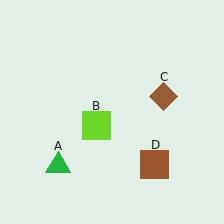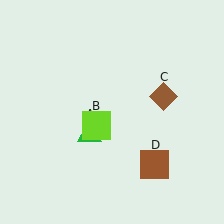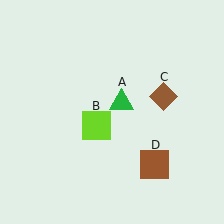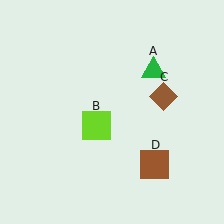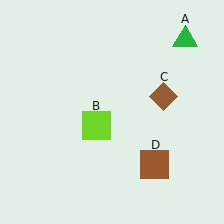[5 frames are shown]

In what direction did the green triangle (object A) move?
The green triangle (object A) moved up and to the right.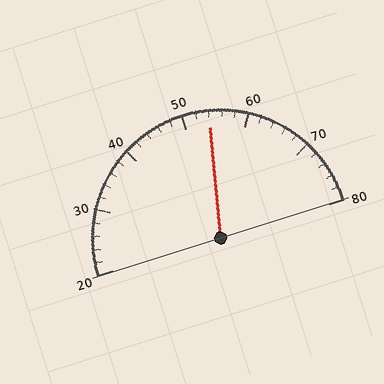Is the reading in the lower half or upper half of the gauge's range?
The reading is in the upper half of the range (20 to 80).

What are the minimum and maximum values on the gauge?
The gauge ranges from 20 to 80.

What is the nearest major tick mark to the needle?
The nearest major tick mark is 50.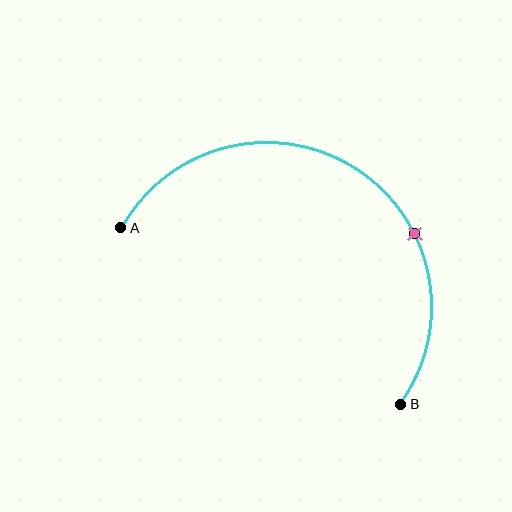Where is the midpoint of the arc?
The arc midpoint is the point on the curve farthest from the straight line joining A and B. It sits above that line.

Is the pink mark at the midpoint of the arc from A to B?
No. The pink mark lies on the arc but is closer to endpoint B. The arc midpoint would be at the point on the curve equidistant along the arc from both A and B.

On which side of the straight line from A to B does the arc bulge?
The arc bulges above the straight line connecting A and B.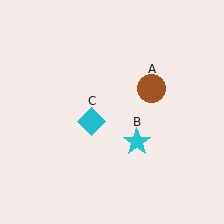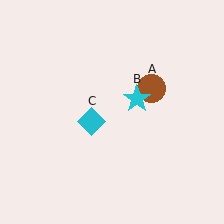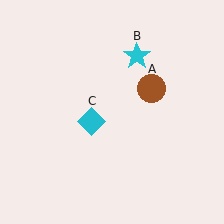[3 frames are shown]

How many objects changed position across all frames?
1 object changed position: cyan star (object B).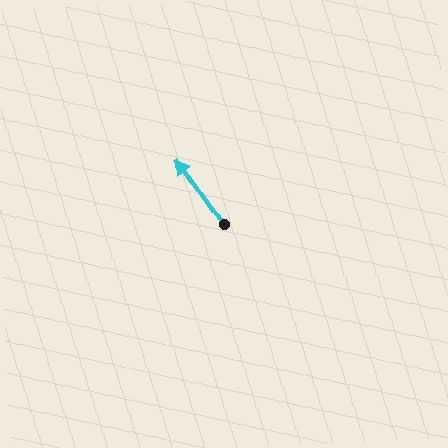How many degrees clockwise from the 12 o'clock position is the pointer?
Approximately 326 degrees.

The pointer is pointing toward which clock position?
Roughly 11 o'clock.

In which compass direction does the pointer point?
Northwest.